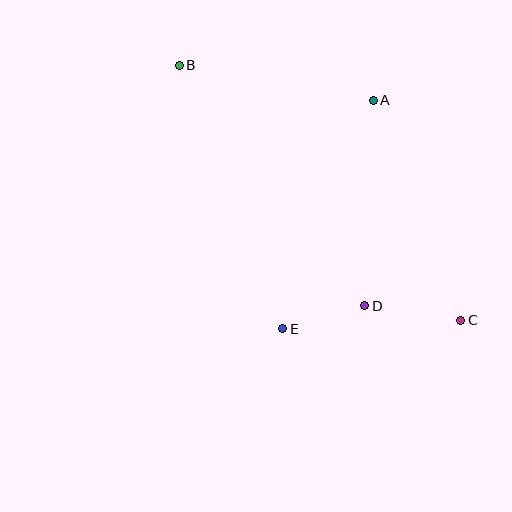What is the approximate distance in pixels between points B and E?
The distance between B and E is approximately 283 pixels.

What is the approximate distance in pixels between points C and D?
The distance between C and D is approximately 97 pixels.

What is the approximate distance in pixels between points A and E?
The distance between A and E is approximately 246 pixels.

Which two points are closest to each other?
Points D and E are closest to each other.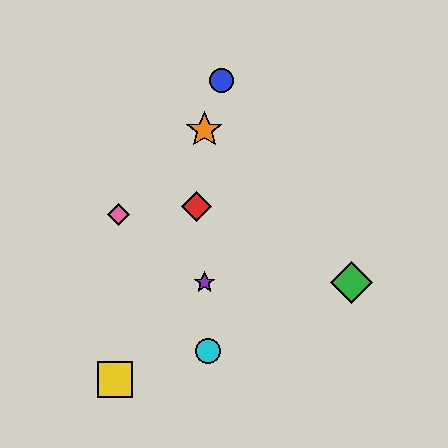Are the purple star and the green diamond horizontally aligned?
Yes, both are at y≈282.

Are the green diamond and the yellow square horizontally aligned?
No, the green diamond is at y≈282 and the yellow square is at y≈380.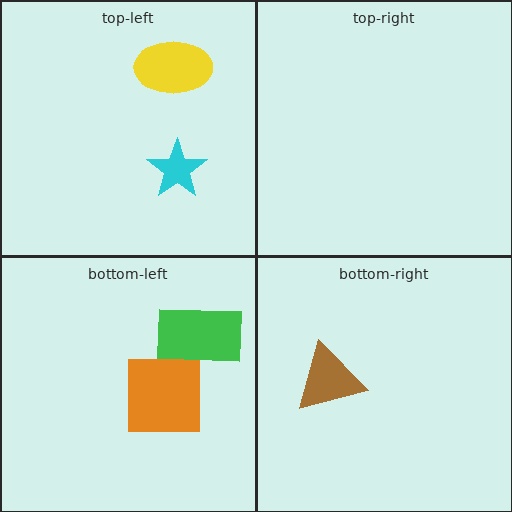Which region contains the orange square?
The bottom-left region.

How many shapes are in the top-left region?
2.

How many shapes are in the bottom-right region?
1.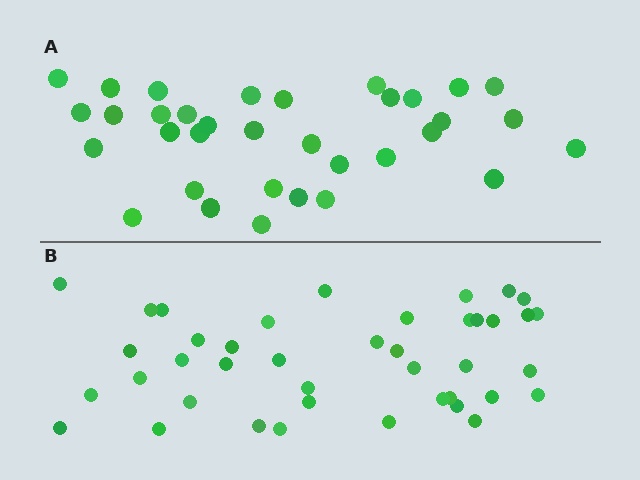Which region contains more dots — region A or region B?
Region B (the bottom region) has more dots.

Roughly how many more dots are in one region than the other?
Region B has roughly 8 or so more dots than region A.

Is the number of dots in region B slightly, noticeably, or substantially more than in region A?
Region B has only slightly more — the two regions are fairly close. The ratio is roughly 1.2 to 1.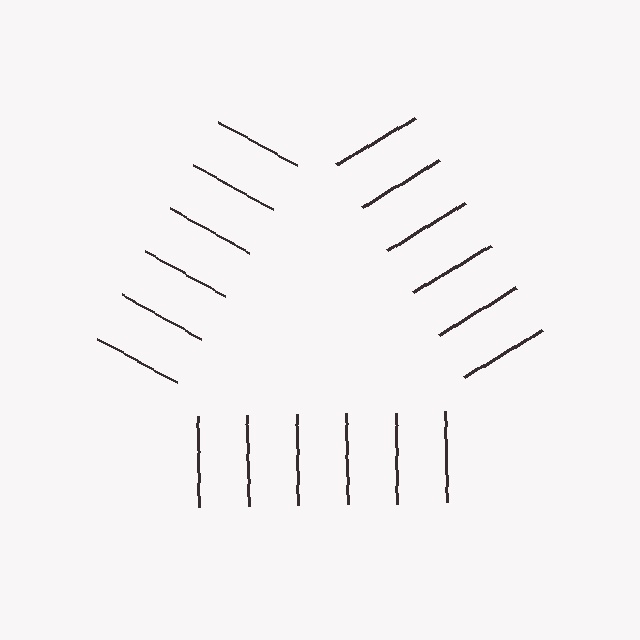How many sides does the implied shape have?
3 sides — the line-ends trace a triangle.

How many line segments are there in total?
18 — 6 along each of the 3 edges.